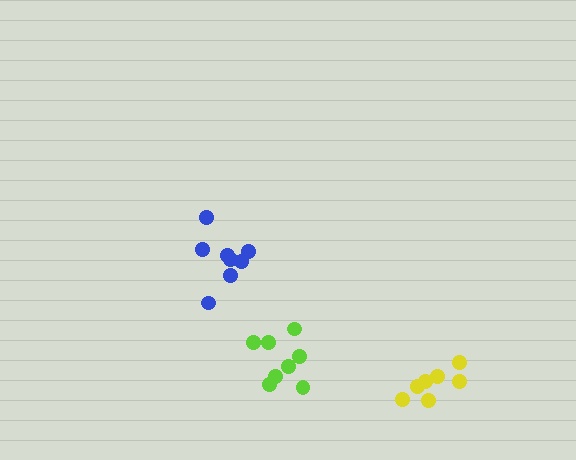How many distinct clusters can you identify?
There are 3 distinct clusters.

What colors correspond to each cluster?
The clusters are colored: lime, blue, yellow.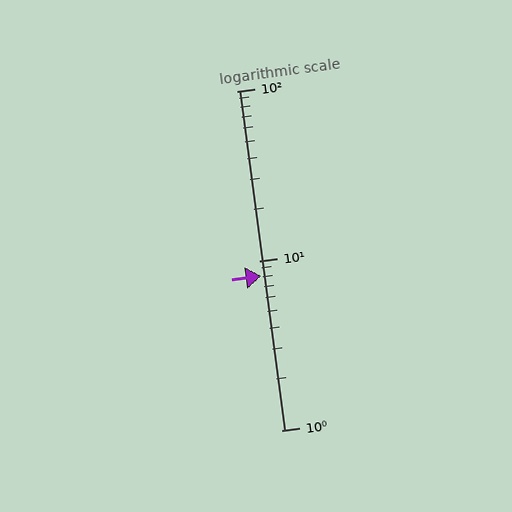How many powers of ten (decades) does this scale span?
The scale spans 2 decades, from 1 to 100.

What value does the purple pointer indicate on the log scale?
The pointer indicates approximately 8.1.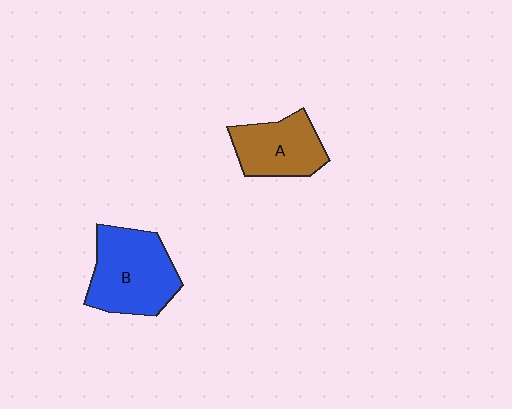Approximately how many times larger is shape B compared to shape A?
Approximately 1.4 times.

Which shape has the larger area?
Shape B (blue).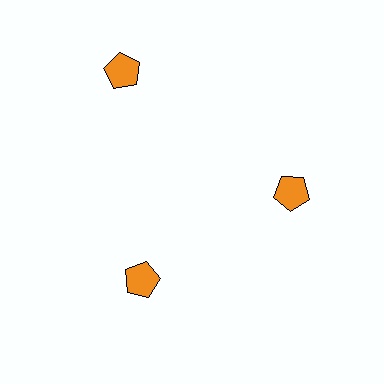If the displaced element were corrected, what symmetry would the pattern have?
It would have 3-fold rotational symmetry — the pattern would map onto itself every 120 degrees.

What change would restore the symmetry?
The symmetry would be restored by moving it inward, back onto the ring so that all 3 pentagons sit at equal angles and equal distance from the center.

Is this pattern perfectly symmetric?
No. The 3 orange pentagons are arranged in a ring, but one element near the 11 o'clock position is pushed outward from the center, breaking the 3-fold rotational symmetry.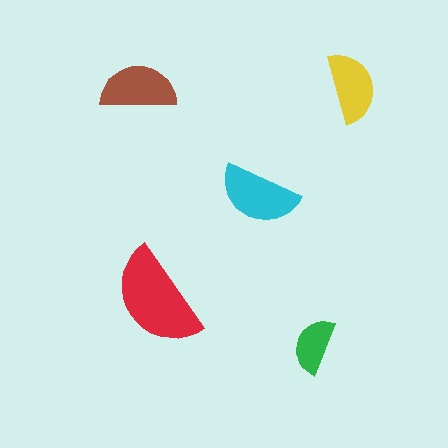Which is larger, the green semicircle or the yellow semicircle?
The yellow one.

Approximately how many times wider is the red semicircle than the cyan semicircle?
About 1.5 times wider.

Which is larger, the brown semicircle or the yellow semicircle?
The brown one.